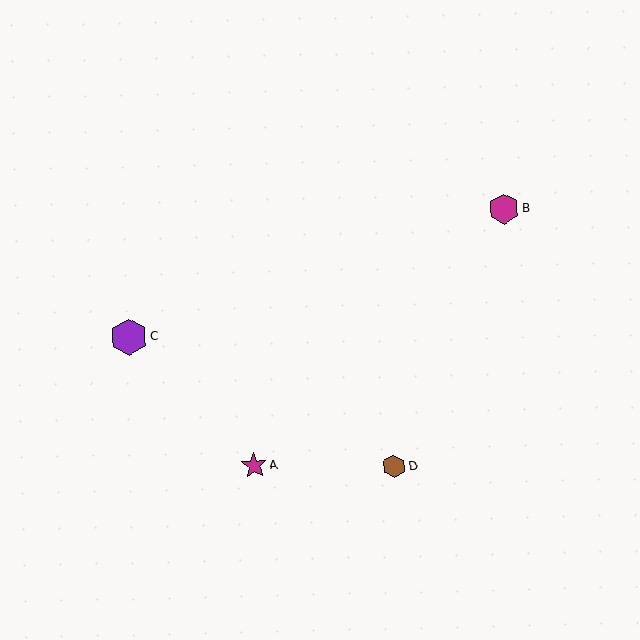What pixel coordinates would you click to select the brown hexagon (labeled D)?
Click at (394, 467) to select the brown hexagon D.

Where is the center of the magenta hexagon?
The center of the magenta hexagon is at (504, 209).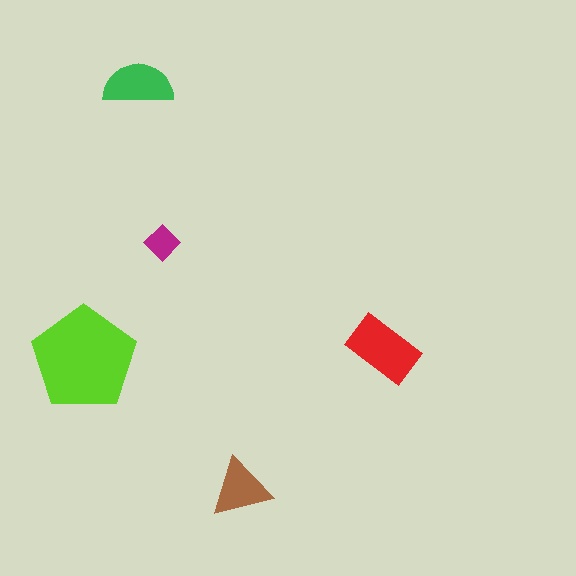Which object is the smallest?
The magenta diamond.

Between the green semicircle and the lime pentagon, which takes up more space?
The lime pentagon.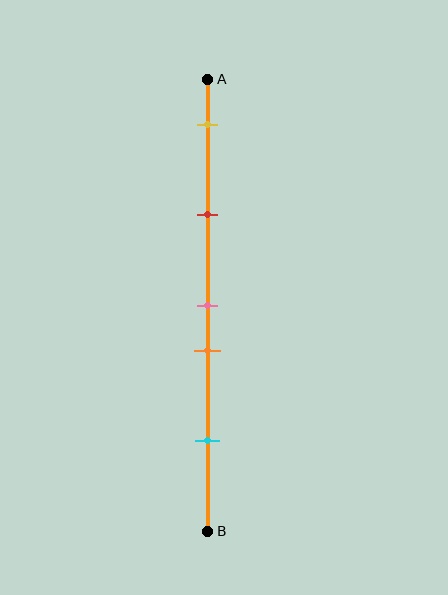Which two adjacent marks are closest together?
The pink and orange marks are the closest adjacent pair.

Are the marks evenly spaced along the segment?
No, the marks are not evenly spaced.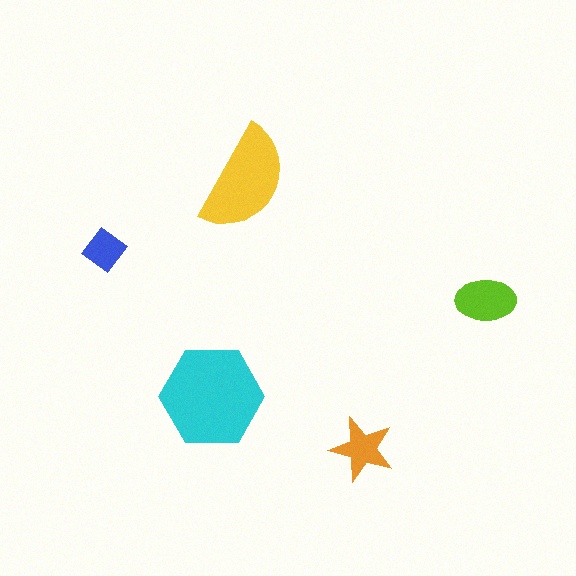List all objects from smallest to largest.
The blue diamond, the orange star, the lime ellipse, the yellow semicircle, the cyan hexagon.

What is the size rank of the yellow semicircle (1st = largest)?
2nd.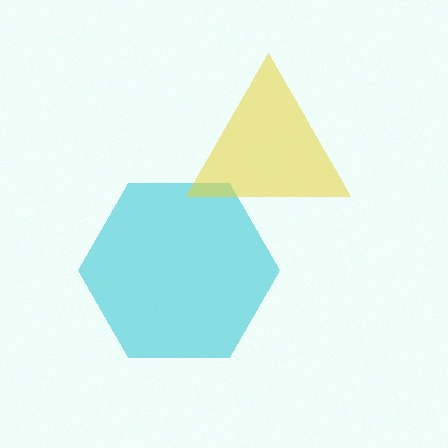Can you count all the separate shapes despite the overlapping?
Yes, there are 2 separate shapes.